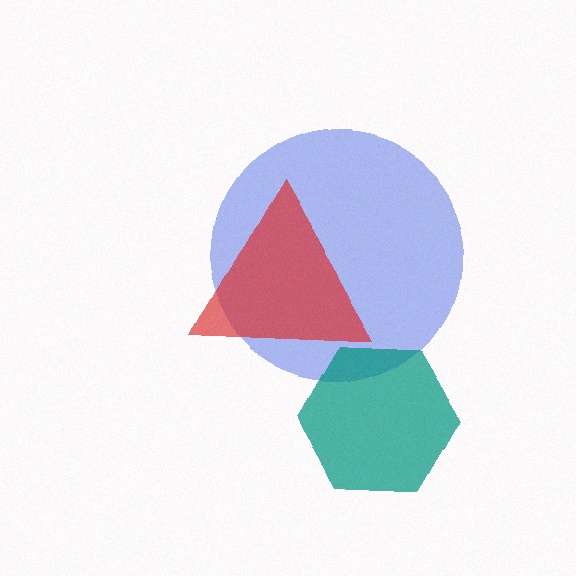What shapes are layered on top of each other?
The layered shapes are: a blue circle, a red triangle, a teal hexagon.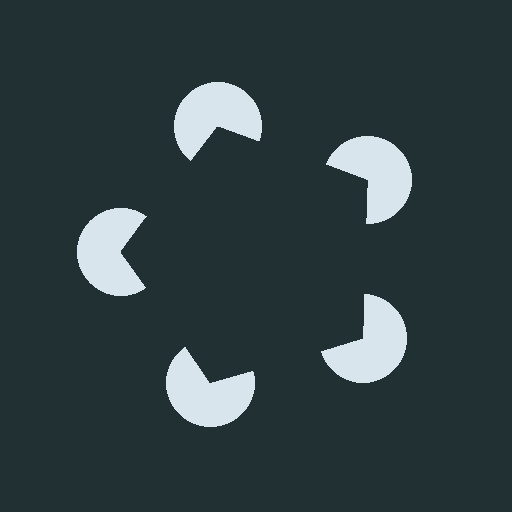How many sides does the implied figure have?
5 sides.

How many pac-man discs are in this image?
There are 5 — one at each vertex of the illusory pentagon.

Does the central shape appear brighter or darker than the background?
It typically appears slightly darker than the background, even though no actual brightness change is drawn.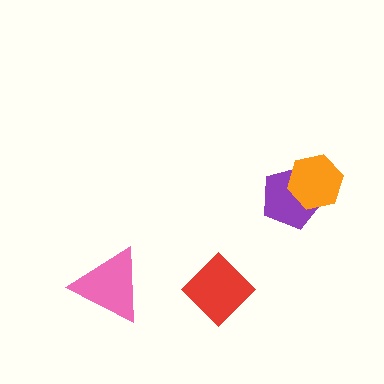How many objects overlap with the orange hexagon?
1 object overlaps with the orange hexagon.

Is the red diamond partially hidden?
No, no other shape covers it.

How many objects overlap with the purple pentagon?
1 object overlaps with the purple pentagon.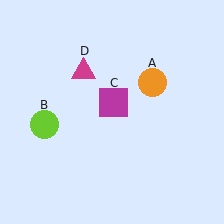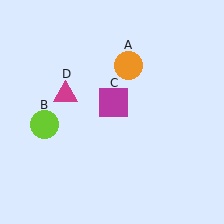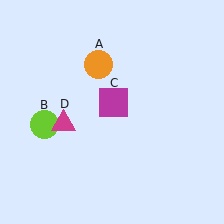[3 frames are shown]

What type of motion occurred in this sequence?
The orange circle (object A), magenta triangle (object D) rotated counterclockwise around the center of the scene.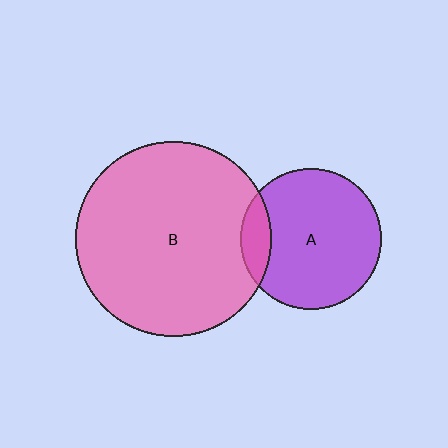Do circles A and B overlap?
Yes.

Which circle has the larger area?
Circle B (pink).